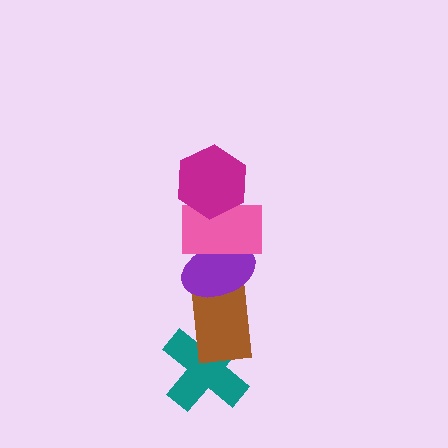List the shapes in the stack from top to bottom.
From top to bottom: the magenta hexagon, the pink rectangle, the purple ellipse, the brown rectangle, the teal cross.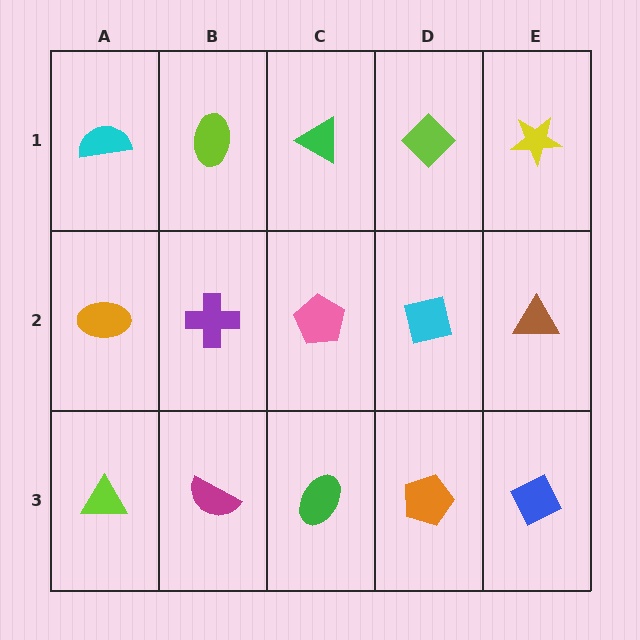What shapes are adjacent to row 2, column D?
A lime diamond (row 1, column D), an orange pentagon (row 3, column D), a pink pentagon (row 2, column C), a brown triangle (row 2, column E).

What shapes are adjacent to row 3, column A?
An orange ellipse (row 2, column A), a magenta semicircle (row 3, column B).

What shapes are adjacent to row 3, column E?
A brown triangle (row 2, column E), an orange pentagon (row 3, column D).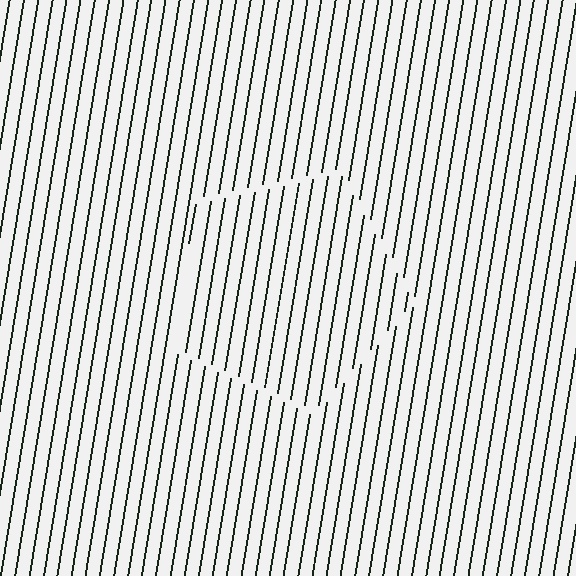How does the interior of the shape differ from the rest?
The interior of the shape contains the same grating, shifted by half a period — the contour is defined by the phase discontinuity where line-ends from the inner and outer gratings abut.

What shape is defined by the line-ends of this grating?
An illusory pentagon. The interior of the shape contains the same grating, shifted by half a period — the contour is defined by the phase discontinuity where line-ends from the inner and outer gratings abut.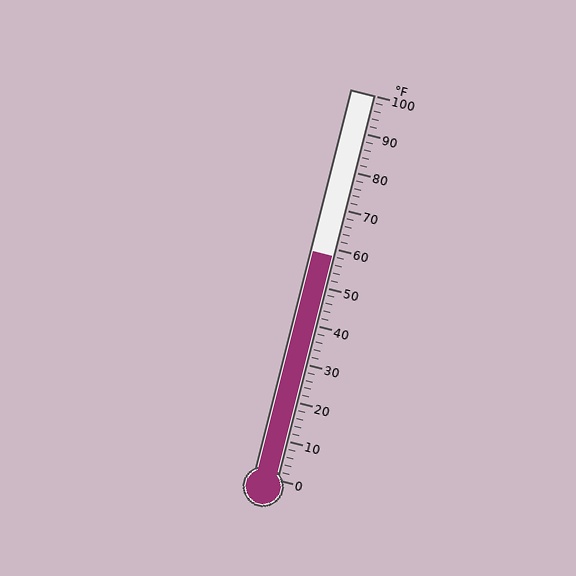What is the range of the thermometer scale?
The thermometer scale ranges from 0°F to 100°F.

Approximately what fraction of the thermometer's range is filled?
The thermometer is filled to approximately 60% of its range.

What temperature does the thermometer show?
The thermometer shows approximately 58°F.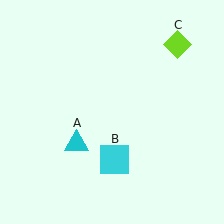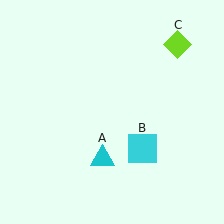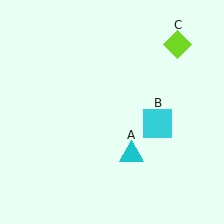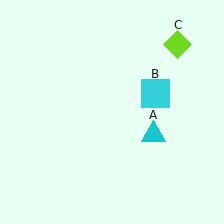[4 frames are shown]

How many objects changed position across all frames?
2 objects changed position: cyan triangle (object A), cyan square (object B).